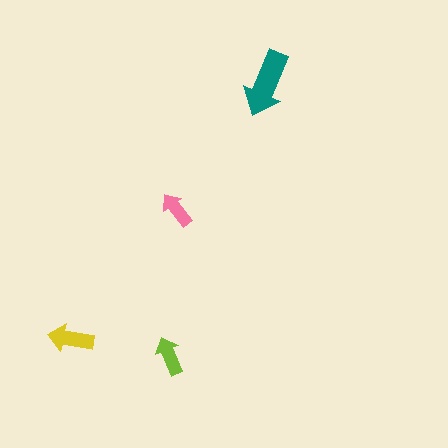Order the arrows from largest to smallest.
the teal one, the yellow one, the lime one, the pink one.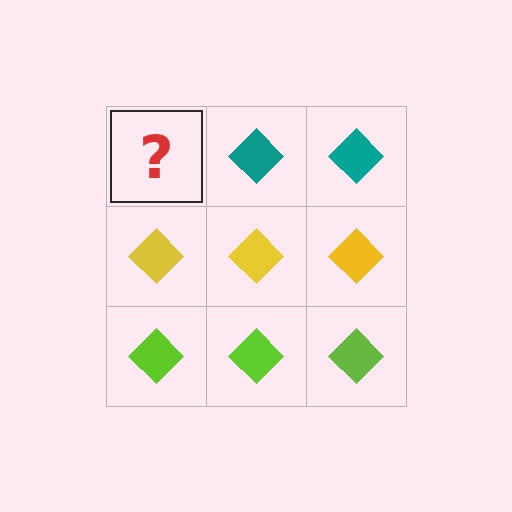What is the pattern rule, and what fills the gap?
The rule is that each row has a consistent color. The gap should be filled with a teal diamond.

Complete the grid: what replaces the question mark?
The question mark should be replaced with a teal diamond.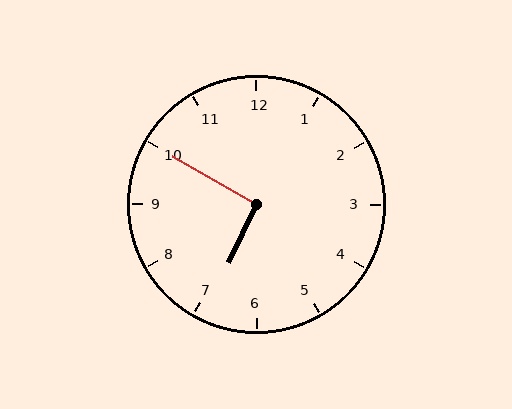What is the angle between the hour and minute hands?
Approximately 95 degrees.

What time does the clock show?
6:50.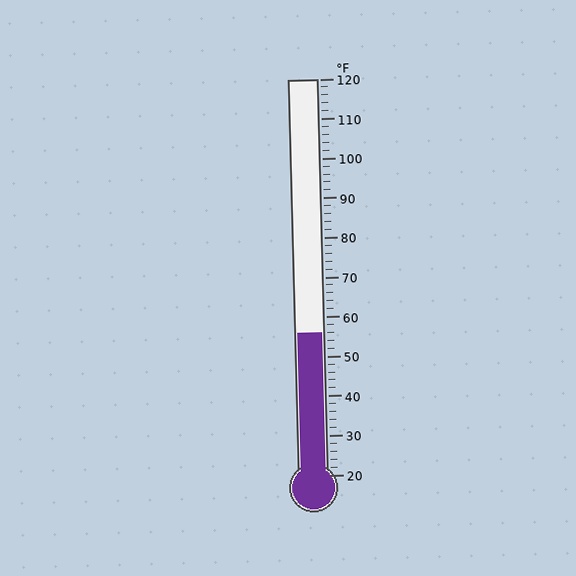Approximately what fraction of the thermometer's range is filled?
The thermometer is filled to approximately 35% of its range.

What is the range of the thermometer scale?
The thermometer scale ranges from 20°F to 120°F.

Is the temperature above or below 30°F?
The temperature is above 30°F.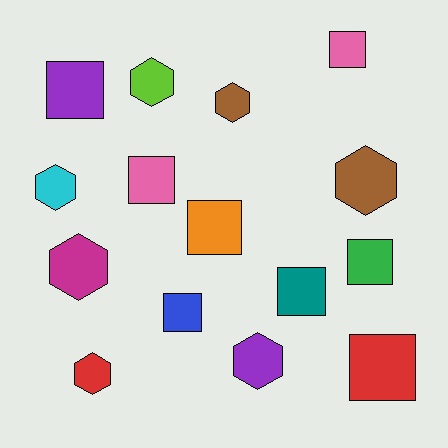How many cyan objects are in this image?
There is 1 cyan object.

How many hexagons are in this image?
There are 7 hexagons.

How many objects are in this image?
There are 15 objects.